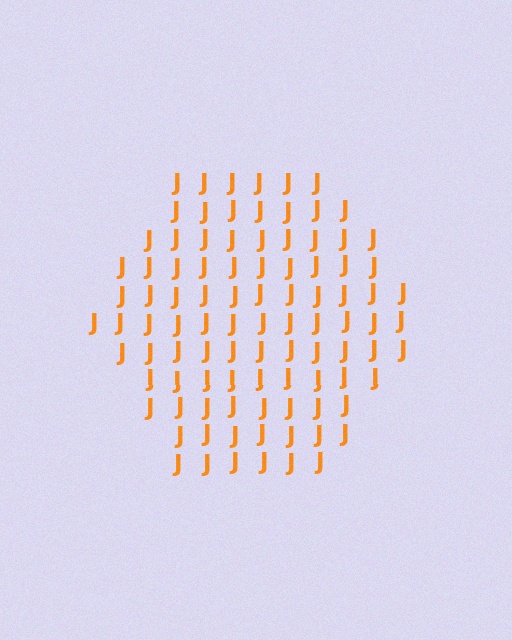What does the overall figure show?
The overall figure shows a hexagon.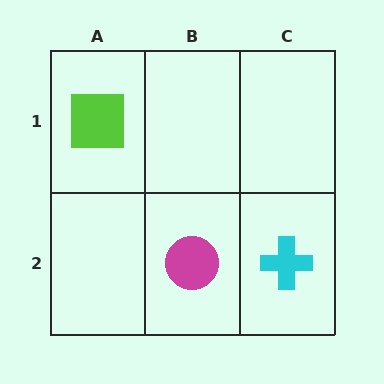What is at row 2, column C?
A cyan cross.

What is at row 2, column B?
A magenta circle.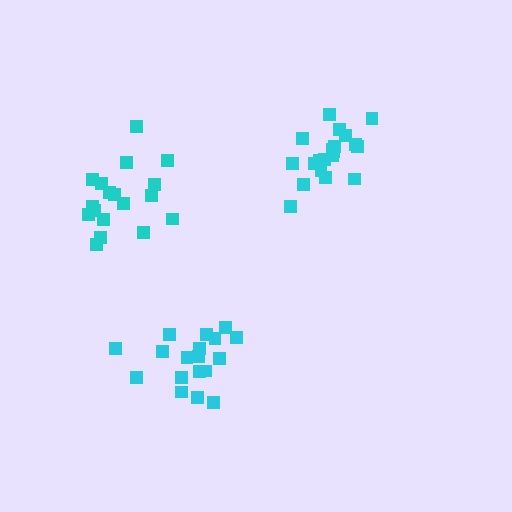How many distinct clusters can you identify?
There are 3 distinct clusters.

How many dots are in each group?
Group 1: 18 dots, Group 2: 20 dots, Group 3: 18 dots (56 total).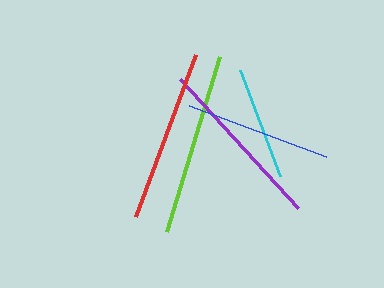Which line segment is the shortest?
The cyan line is the shortest at approximately 113 pixels.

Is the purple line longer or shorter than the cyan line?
The purple line is longer than the cyan line.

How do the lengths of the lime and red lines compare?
The lime and red lines are approximately the same length.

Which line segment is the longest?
The lime line is the longest at approximately 183 pixels.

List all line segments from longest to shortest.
From longest to shortest: lime, purple, red, blue, cyan.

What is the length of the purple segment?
The purple segment is approximately 175 pixels long.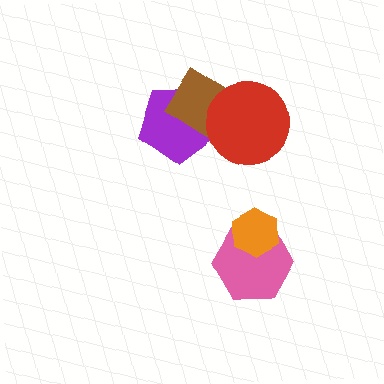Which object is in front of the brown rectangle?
The red circle is in front of the brown rectangle.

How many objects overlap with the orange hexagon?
1 object overlaps with the orange hexagon.